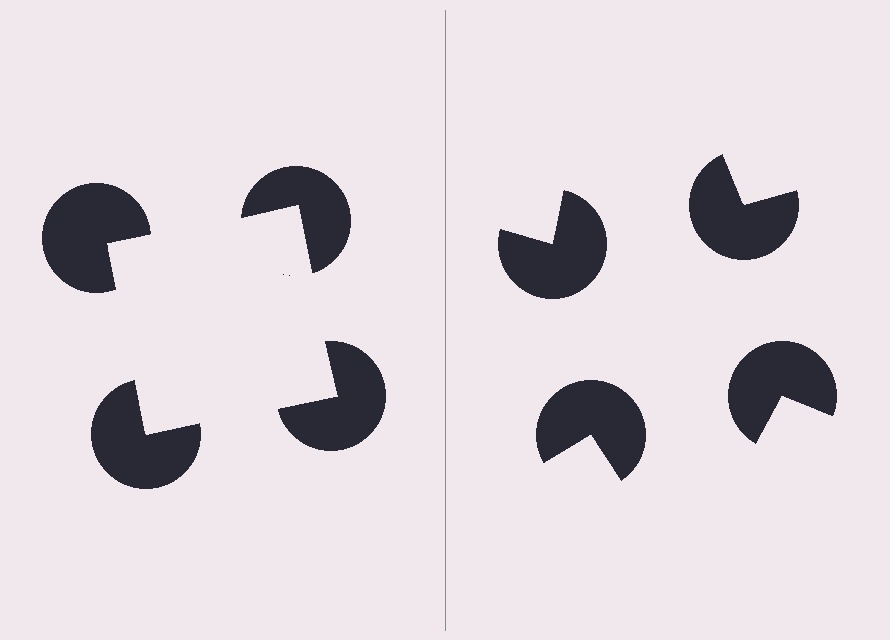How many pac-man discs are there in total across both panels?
8 — 4 on each side.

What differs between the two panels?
The pac-man discs are positioned identically on both sides; only the wedge orientations differ. On the left they align to a square; on the right they are misaligned.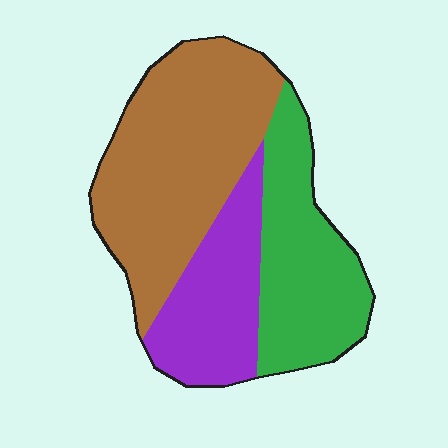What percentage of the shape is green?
Green covers 30% of the shape.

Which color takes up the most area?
Brown, at roughly 45%.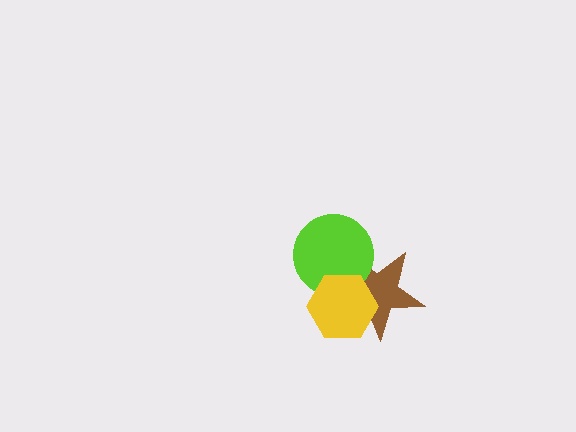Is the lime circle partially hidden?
Yes, it is partially covered by another shape.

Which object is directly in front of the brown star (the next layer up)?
The lime circle is directly in front of the brown star.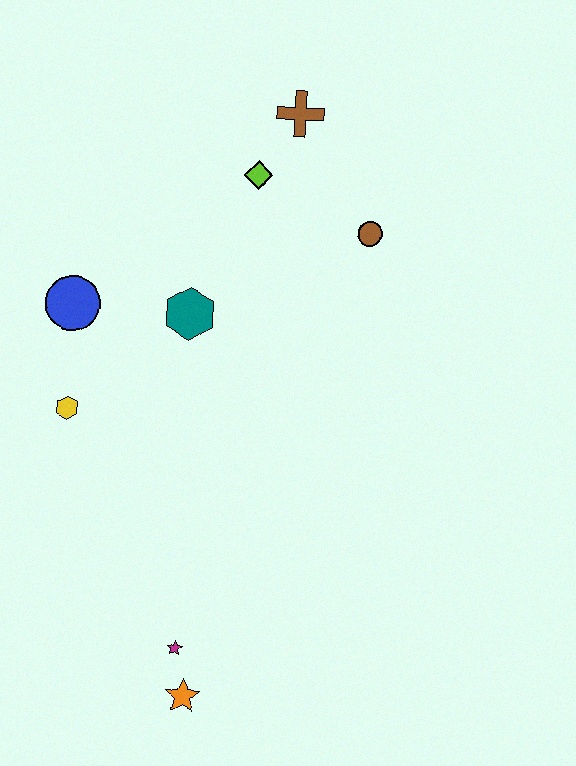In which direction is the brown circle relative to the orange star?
The brown circle is above the orange star.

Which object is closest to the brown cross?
The lime diamond is closest to the brown cross.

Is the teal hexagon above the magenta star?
Yes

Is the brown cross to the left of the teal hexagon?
No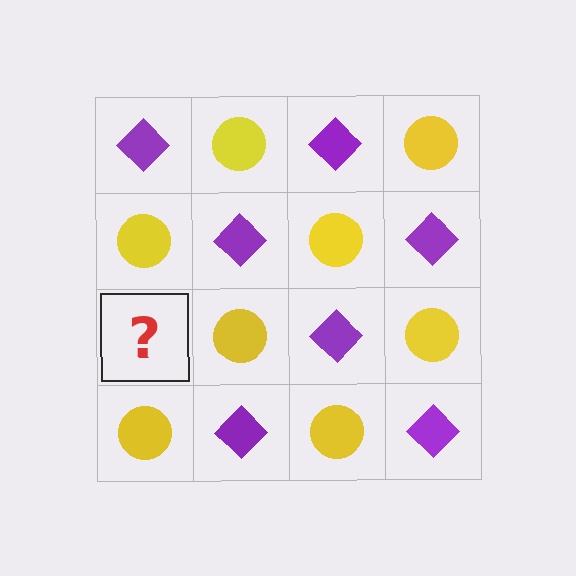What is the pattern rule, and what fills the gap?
The rule is that it alternates purple diamond and yellow circle in a checkerboard pattern. The gap should be filled with a purple diamond.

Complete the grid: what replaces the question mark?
The question mark should be replaced with a purple diamond.